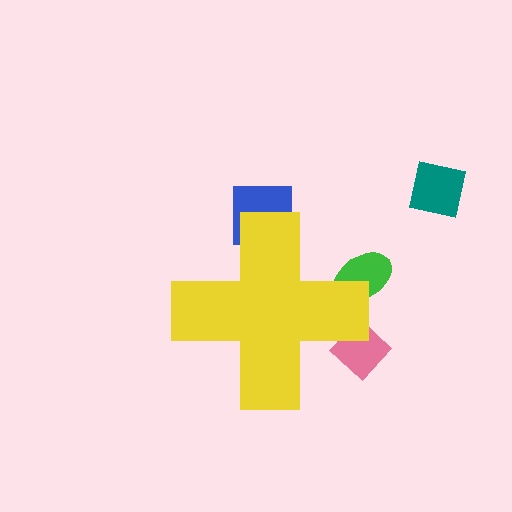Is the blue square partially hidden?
Yes, the blue square is partially hidden behind the yellow cross.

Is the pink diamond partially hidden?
Yes, the pink diamond is partially hidden behind the yellow cross.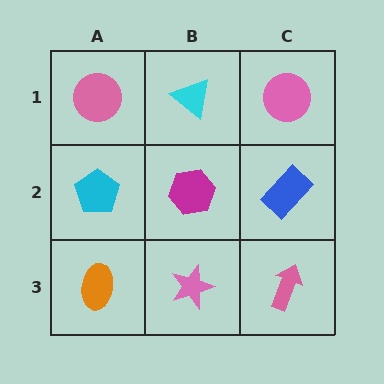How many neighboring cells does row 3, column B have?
3.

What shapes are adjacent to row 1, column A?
A cyan pentagon (row 2, column A), a cyan triangle (row 1, column B).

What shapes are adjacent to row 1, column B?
A magenta hexagon (row 2, column B), a pink circle (row 1, column A), a pink circle (row 1, column C).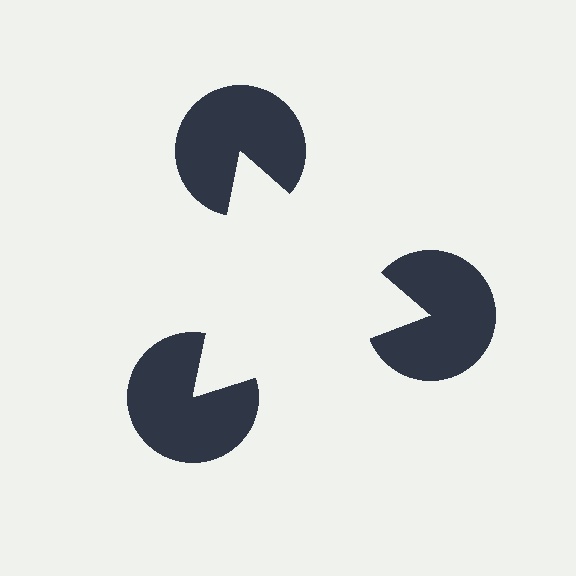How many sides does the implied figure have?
3 sides.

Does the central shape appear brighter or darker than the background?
It typically appears slightly brighter than the background, even though no actual brightness change is drawn.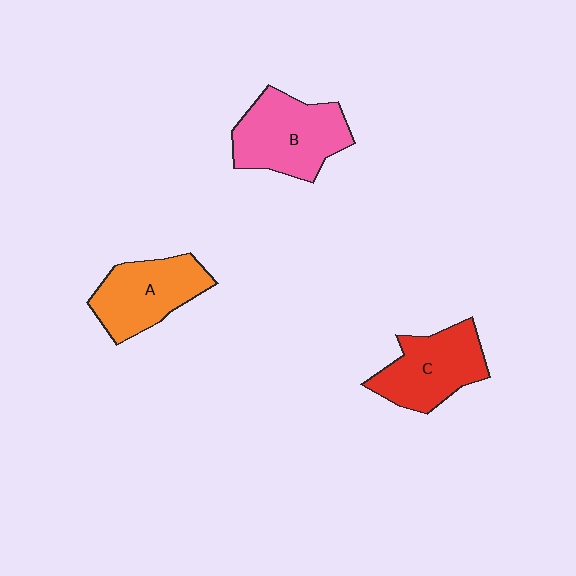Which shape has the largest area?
Shape B (pink).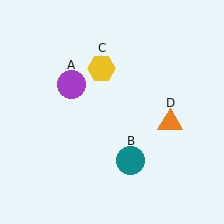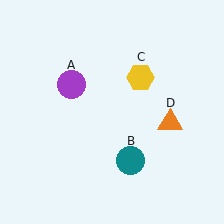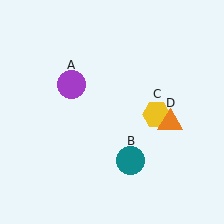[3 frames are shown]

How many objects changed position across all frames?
1 object changed position: yellow hexagon (object C).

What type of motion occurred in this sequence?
The yellow hexagon (object C) rotated clockwise around the center of the scene.